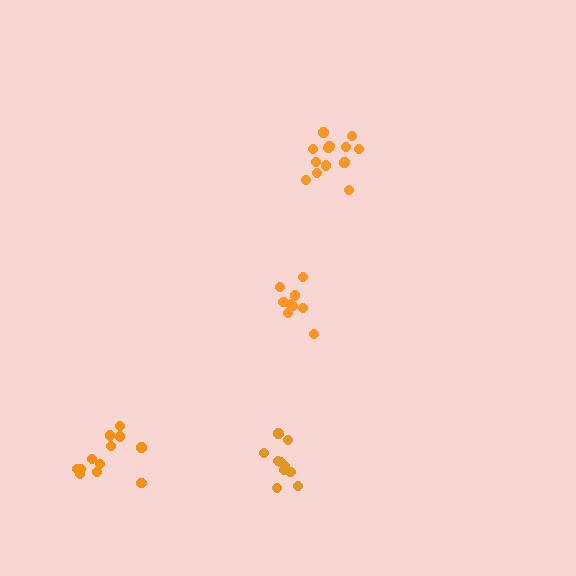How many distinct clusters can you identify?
There are 4 distinct clusters.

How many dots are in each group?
Group 1: 9 dots, Group 2: 13 dots, Group 3: 12 dots, Group 4: 10 dots (44 total).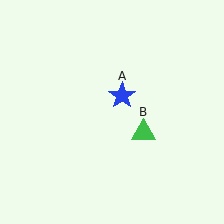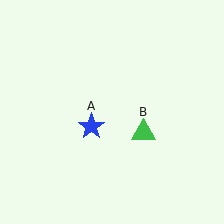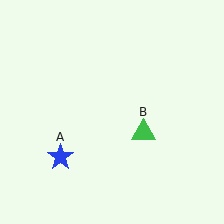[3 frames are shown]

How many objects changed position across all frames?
1 object changed position: blue star (object A).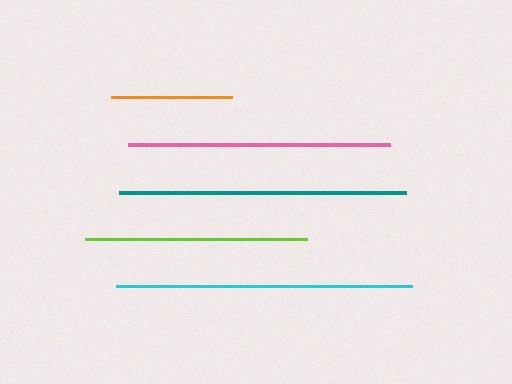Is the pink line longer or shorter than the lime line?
The pink line is longer than the lime line.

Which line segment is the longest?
The cyan line is the longest at approximately 297 pixels.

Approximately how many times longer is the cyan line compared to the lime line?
The cyan line is approximately 1.3 times the length of the lime line.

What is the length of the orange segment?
The orange segment is approximately 121 pixels long.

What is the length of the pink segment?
The pink segment is approximately 262 pixels long.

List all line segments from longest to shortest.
From longest to shortest: cyan, teal, pink, lime, orange.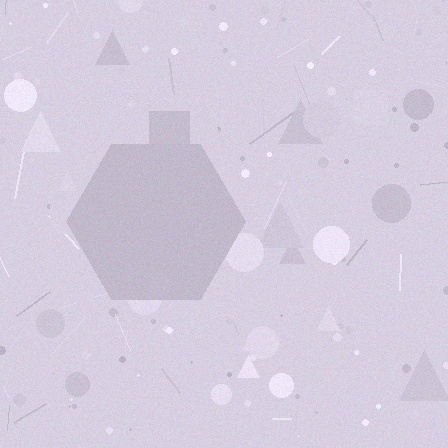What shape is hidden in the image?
A hexagon is hidden in the image.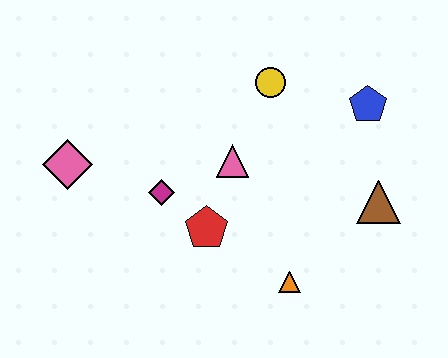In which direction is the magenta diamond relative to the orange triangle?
The magenta diamond is to the left of the orange triangle.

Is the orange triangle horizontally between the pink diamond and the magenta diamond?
No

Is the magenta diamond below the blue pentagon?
Yes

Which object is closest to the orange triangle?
The red pentagon is closest to the orange triangle.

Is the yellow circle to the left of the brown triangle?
Yes